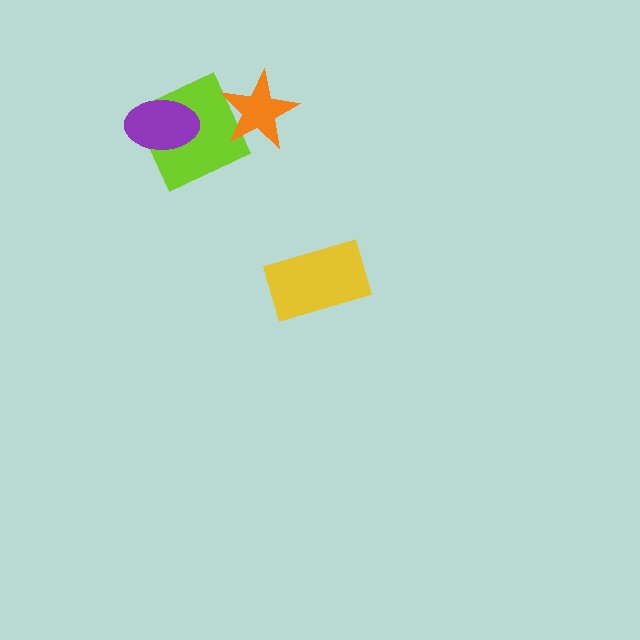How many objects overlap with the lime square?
2 objects overlap with the lime square.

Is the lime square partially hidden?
Yes, it is partially covered by another shape.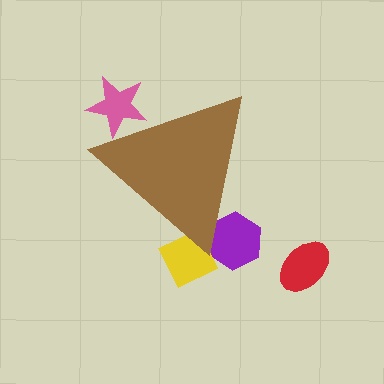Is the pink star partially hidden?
Yes, the pink star is partially hidden behind the brown triangle.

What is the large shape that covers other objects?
A brown triangle.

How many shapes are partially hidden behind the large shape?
3 shapes are partially hidden.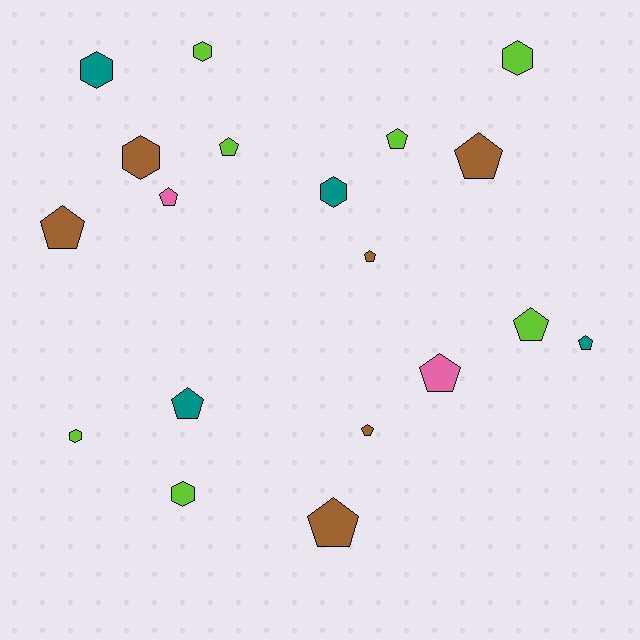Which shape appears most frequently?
Pentagon, with 12 objects.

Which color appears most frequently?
Lime, with 7 objects.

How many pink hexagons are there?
There are no pink hexagons.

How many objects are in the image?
There are 19 objects.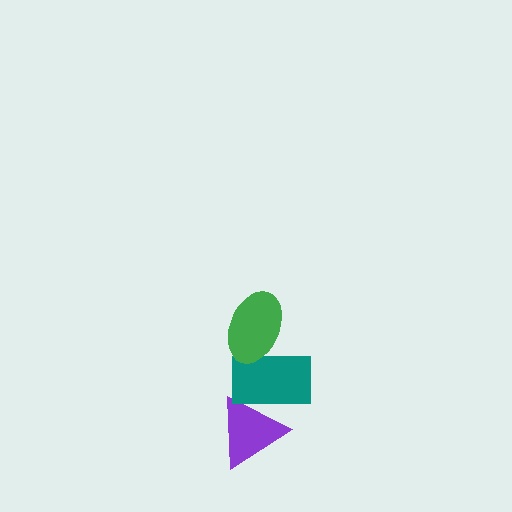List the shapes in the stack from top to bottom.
From top to bottom: the green ellipse, the teal rectangle, the purple triangle.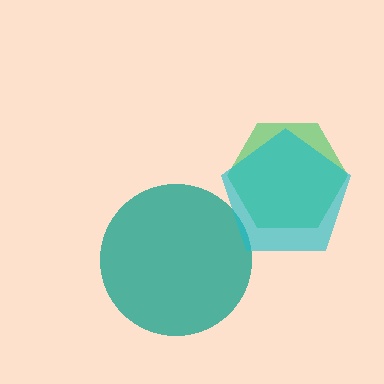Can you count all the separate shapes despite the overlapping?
Yes, there are 3 separate shapes.